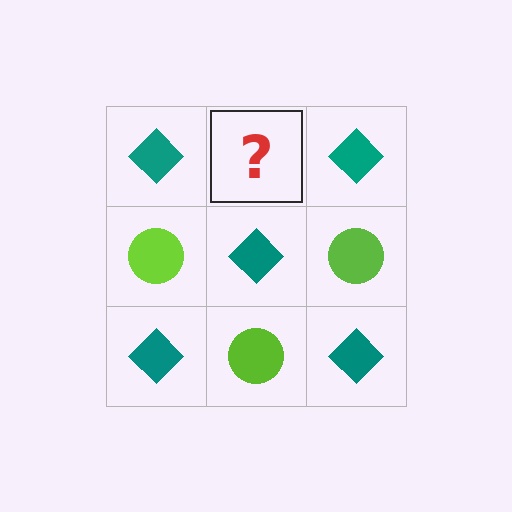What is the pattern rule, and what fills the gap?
The rule is that it alternates teal diamond and lime circle in a checkerboard pattern. The gap should be filled with a lime circle.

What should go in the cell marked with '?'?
The missing cell should contain a lime circle.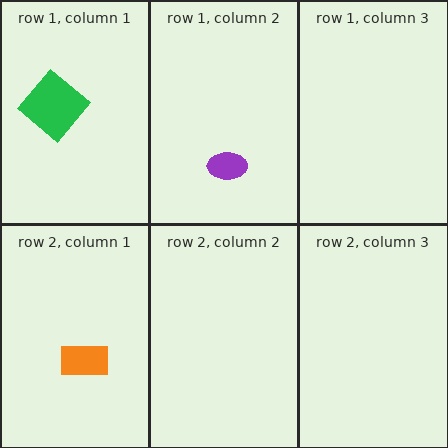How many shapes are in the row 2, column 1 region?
1.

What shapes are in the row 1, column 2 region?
The purple ellipse.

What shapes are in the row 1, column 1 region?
The green diamond.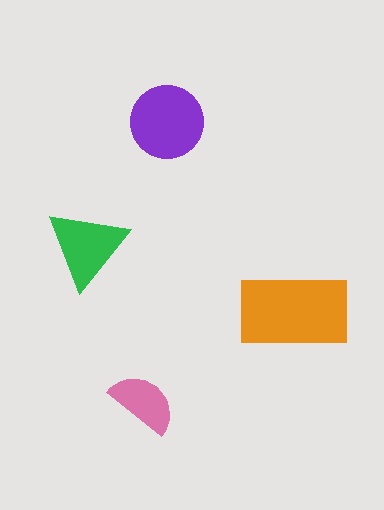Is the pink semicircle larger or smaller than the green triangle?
Smaller.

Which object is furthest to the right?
The orange rectangle is rightmost.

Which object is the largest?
The orange rectangle.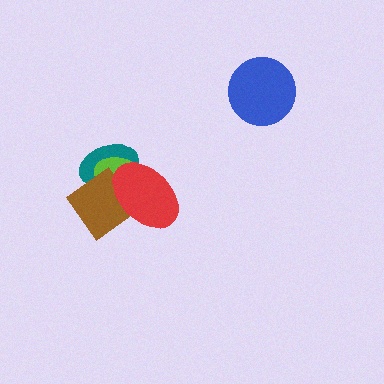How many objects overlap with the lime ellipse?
3 objects overlap with the lime ellipse.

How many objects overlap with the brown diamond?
3 objects overlap with the brown diamond.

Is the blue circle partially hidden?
No, no other shape covers it.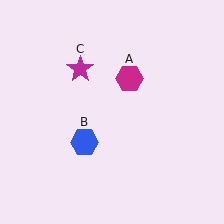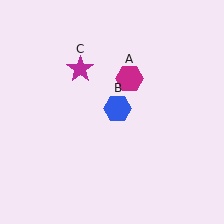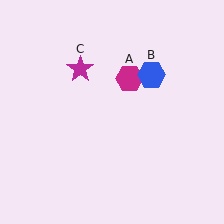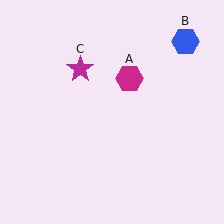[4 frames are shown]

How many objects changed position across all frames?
1 object changed position: blue hexagon (object B).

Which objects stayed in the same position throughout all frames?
Magenta hexagon (object A) and magenta star (object C) remained stationary.